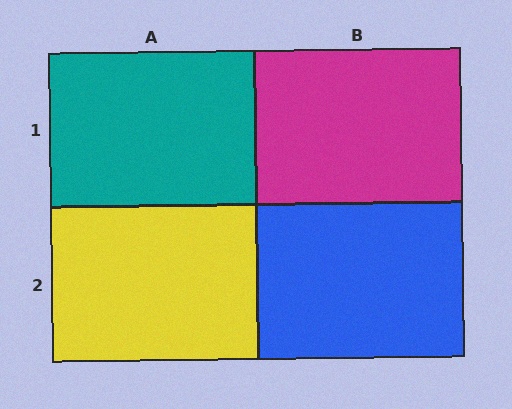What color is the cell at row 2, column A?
Yellow.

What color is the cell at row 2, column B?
Blue.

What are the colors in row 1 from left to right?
Teal, magenta.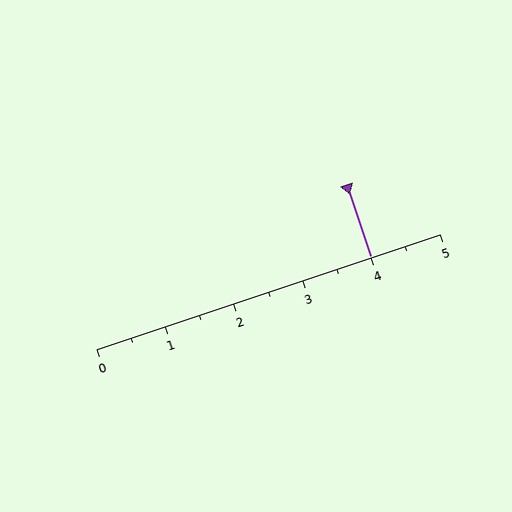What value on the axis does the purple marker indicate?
The marker indicates approximately 4.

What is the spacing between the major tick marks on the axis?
The major ticks are spaced 1 apart.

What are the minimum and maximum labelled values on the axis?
The axis runs from 0 to 5.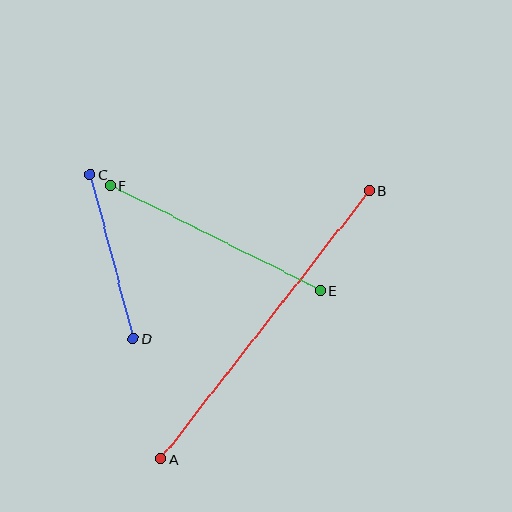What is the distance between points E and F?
The distance is approximately 235 pixels.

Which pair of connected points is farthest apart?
Points A and B are farthest apart.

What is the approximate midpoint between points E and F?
The midpoint is at approximately (216, 238) pixels.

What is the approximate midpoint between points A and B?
The midpoint is at approximately (265, 325) pixels.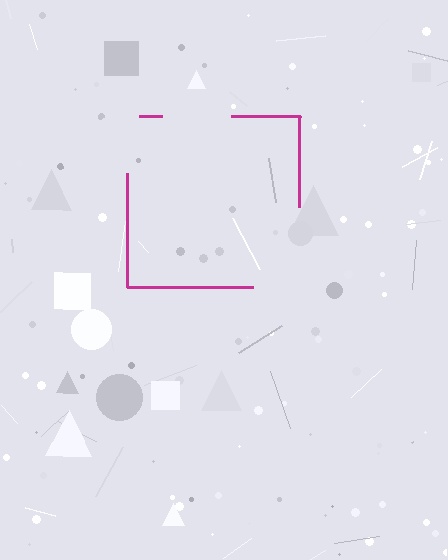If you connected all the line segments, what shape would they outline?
They would outline a square.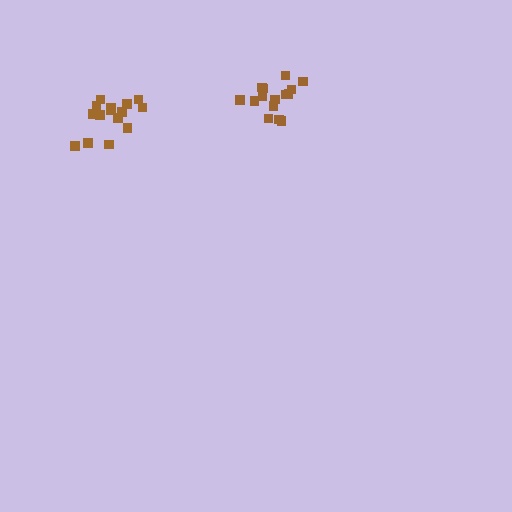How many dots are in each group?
Group 1: 15 dots, Group 2: 15 dots (30 total).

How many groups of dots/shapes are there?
There are 2 groups.